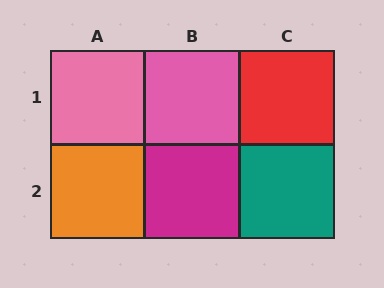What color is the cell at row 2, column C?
Teal.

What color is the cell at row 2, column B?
Magenta.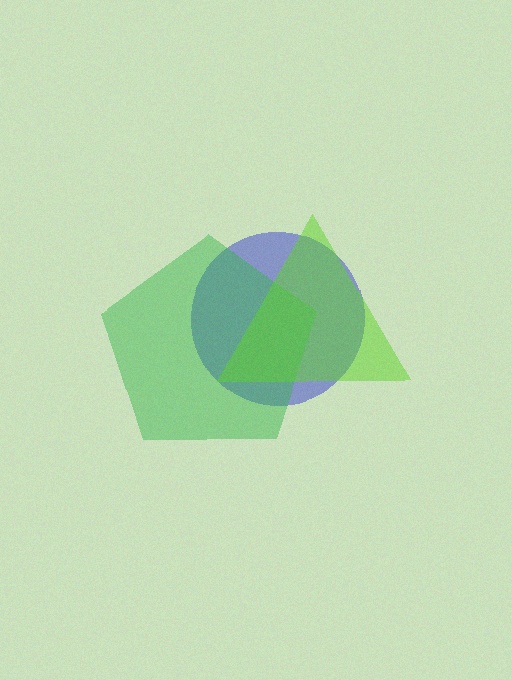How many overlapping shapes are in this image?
There are 3 overlapping shapes in the image.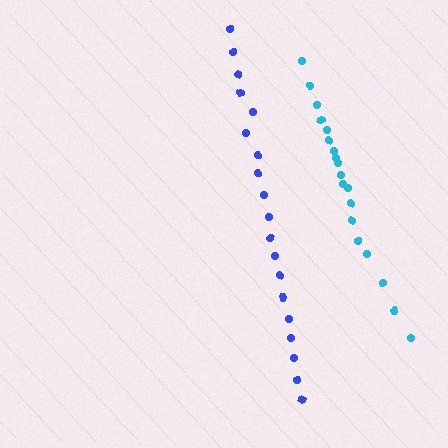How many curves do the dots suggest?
There are 2 distinct paths.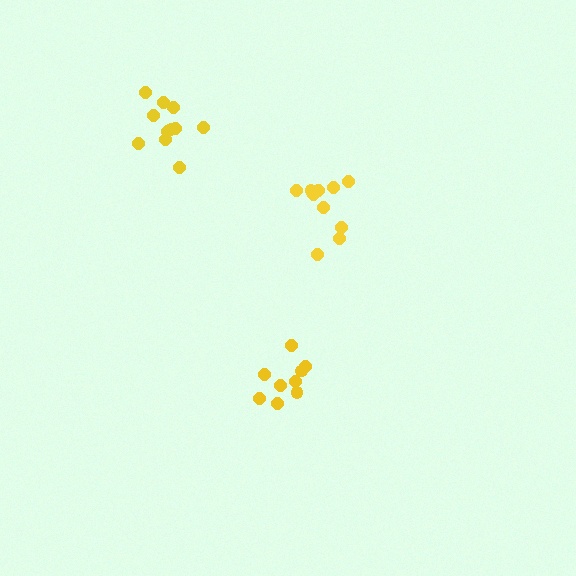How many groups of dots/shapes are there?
There are 3 groups.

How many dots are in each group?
Group 1: 9 dots, Group 2: 10 dots, Group 3: 11 dots (30 total).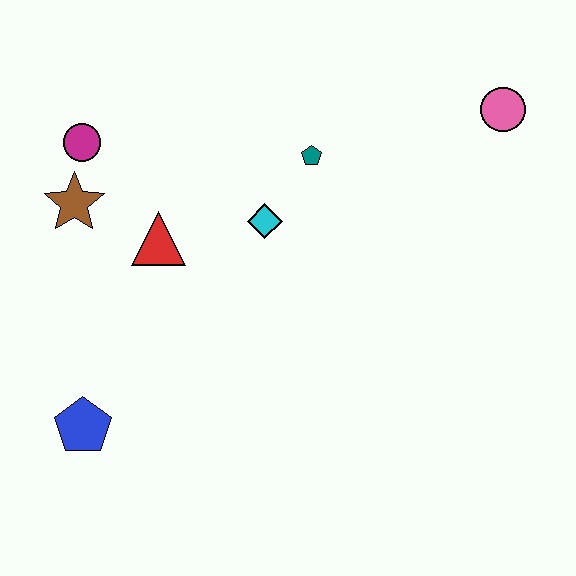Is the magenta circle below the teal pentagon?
No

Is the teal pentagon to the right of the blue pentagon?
Yes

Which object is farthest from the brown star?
The pink circle is farthest from the brown star.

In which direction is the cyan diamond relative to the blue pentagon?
The cyan diamond is above the blue pentagon.